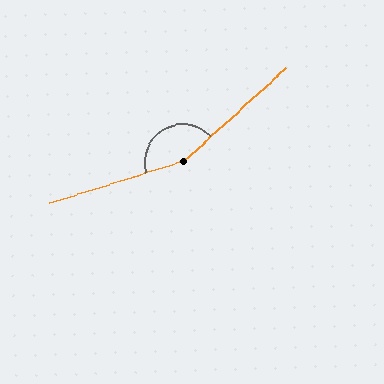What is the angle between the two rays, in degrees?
Approximately 155 degrees.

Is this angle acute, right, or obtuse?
It is obtuse.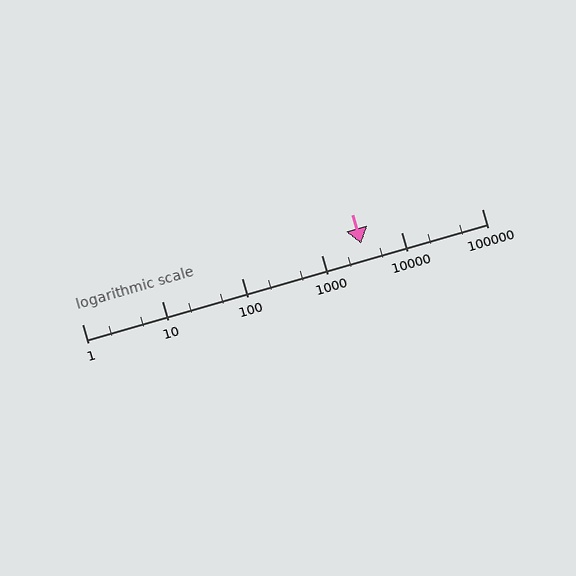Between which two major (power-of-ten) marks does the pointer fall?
The pointer is between 1000 and 10000.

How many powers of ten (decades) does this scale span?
The scale spans 5 decades, from 1 to 100000.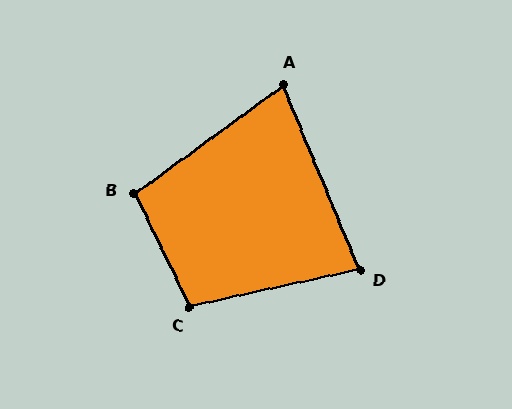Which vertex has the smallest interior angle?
A, at approximately 77 degrees.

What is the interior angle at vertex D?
Approximately 80 degrees (acute).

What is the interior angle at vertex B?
Approximately 100 degrees (obtuse).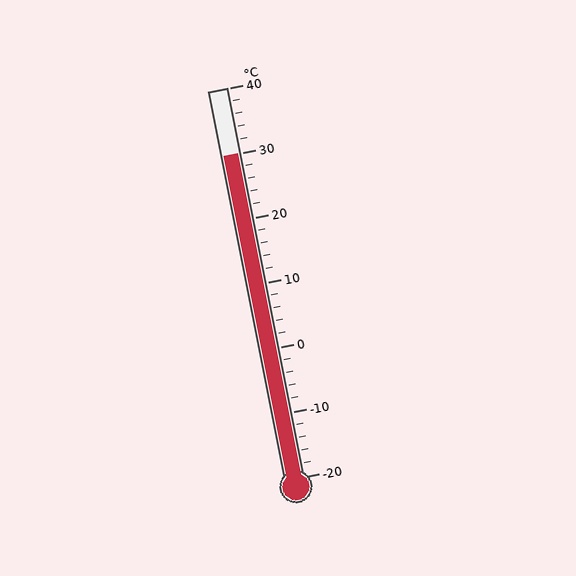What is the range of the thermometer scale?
The thermometer scale ranges from -20°C to 40°C.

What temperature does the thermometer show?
The thermometer shows approximately 30°C.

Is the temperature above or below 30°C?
The temperature is at 30°C.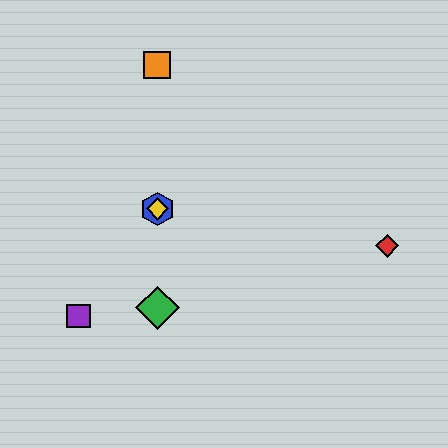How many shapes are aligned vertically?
4 shapes (the blue hexagon, the green diamond, the yellow diamond, the orange square) are aligned vertically.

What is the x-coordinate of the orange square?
The orange square is at x≈157.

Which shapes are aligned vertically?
The blue hexagon, the green diamond, the yellow diamond, the orange square are aligned vertically.